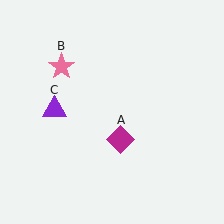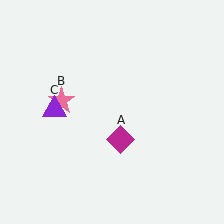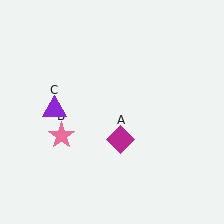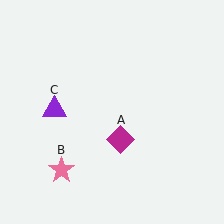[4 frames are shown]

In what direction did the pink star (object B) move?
The pink star (object B) moved down.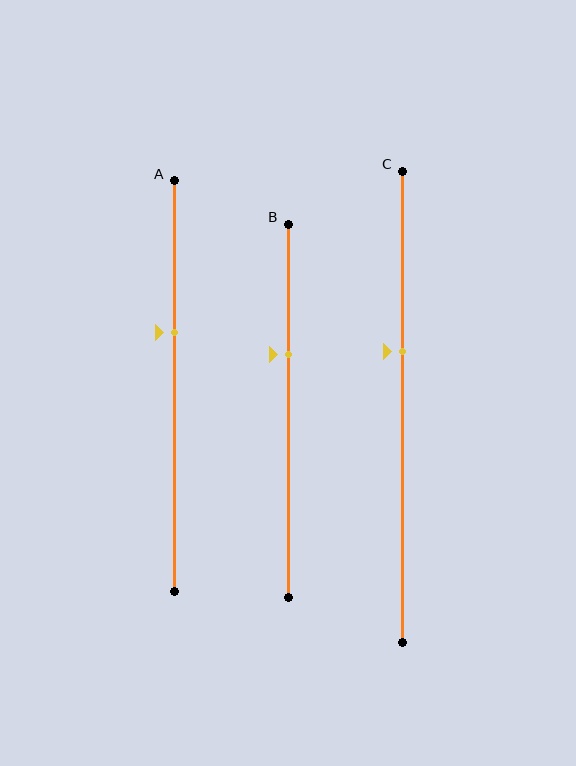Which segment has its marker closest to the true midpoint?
Segment C has its marker closest to the true midpoint.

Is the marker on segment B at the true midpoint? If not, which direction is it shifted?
No, the marker on segment B is shifted upward by about 15% of the segment length.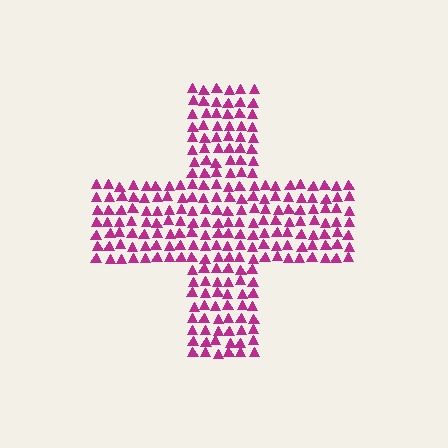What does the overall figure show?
The overall figure shows a cross.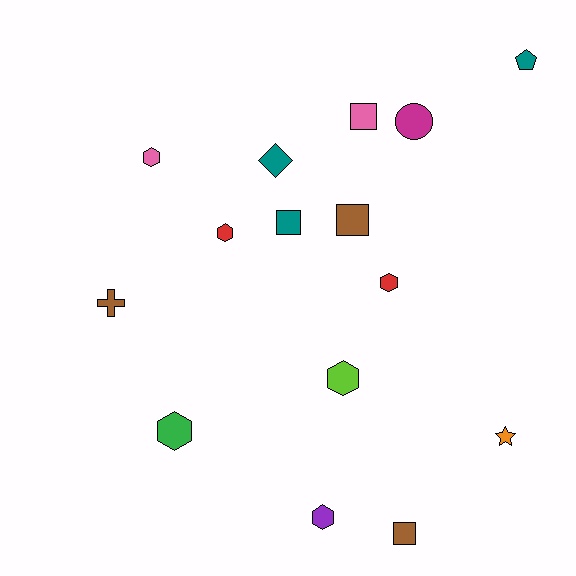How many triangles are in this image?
There are no triangles.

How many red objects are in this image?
There are 2 red objects.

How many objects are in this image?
There are 15 objects.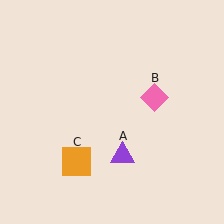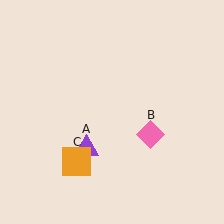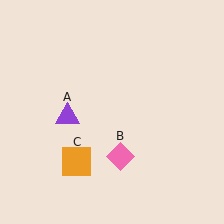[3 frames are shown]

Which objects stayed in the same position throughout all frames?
Orange square (object C) remained stationary.